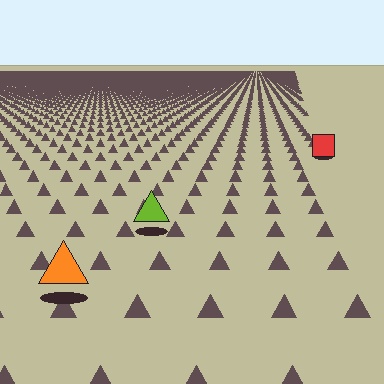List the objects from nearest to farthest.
From nearest to farthest: the orange triangle, the lime triangle, the red square.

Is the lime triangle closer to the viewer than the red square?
Yes. The lime triangle is closer — you can tell from the texture gradient: the ground texture is coarser near it.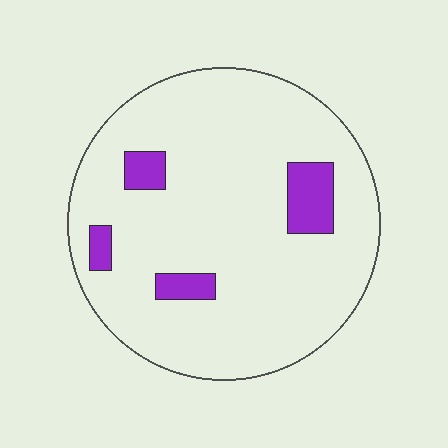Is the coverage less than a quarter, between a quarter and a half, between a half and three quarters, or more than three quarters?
Less than a quarter.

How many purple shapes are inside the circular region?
4.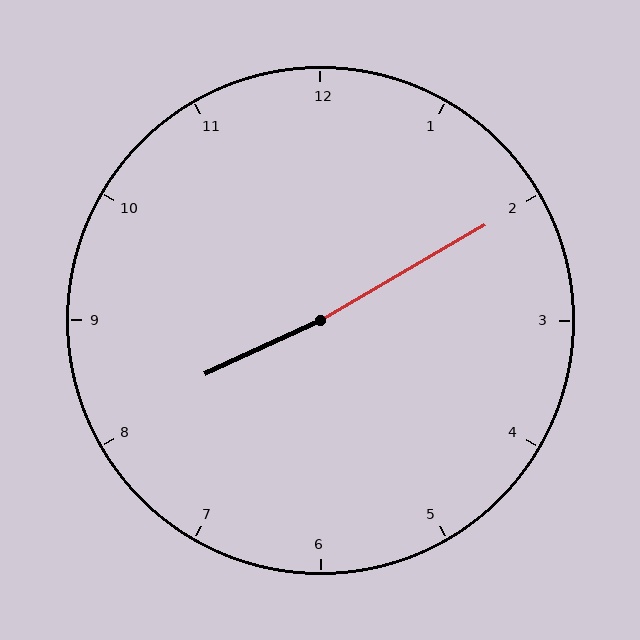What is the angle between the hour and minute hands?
Approximately 175 degrees.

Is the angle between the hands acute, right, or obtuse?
It is obtuse.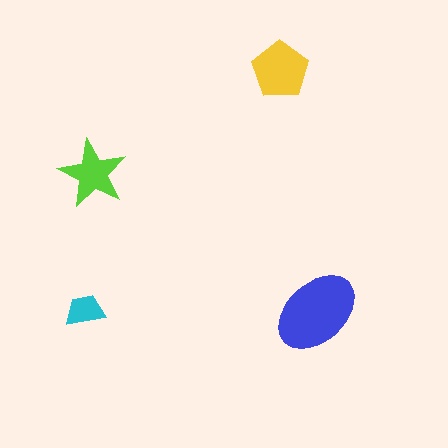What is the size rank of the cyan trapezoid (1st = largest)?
4th.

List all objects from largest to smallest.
The blue ellipse, the yellow pentagon, the lime star, the cyan trapezoid.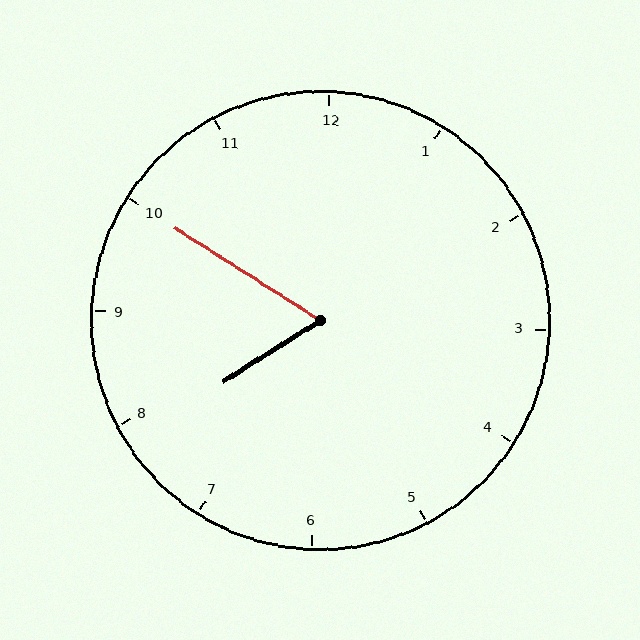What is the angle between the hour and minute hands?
Approximately 65 degrees.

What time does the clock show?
7:50.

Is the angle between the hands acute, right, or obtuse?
It is acute.